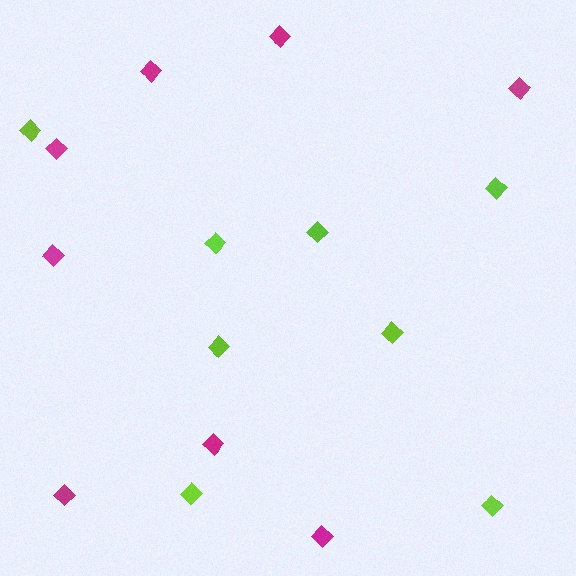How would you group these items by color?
There are 2 groups: one group of lime diamonds (8) and one group of magenta diamonds (8).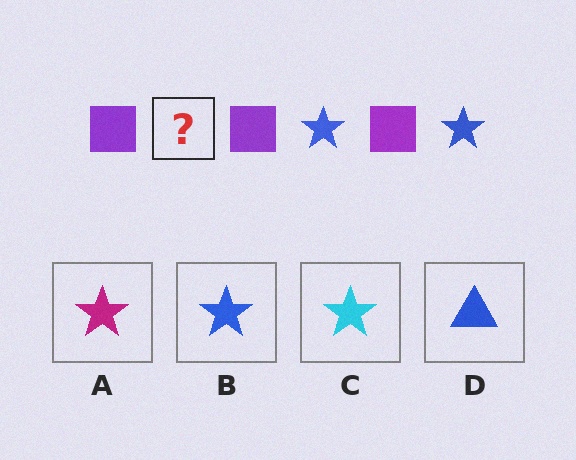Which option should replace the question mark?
Option B.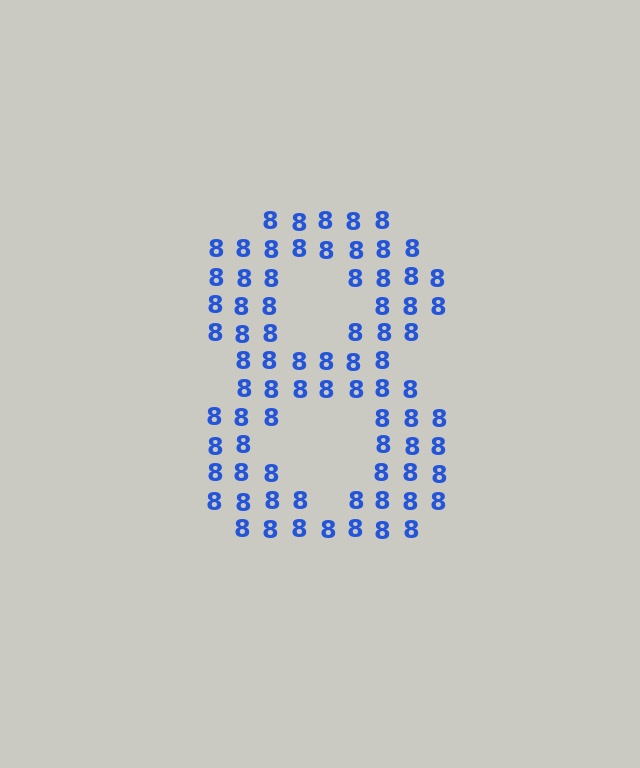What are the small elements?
The small elements are digit 8's.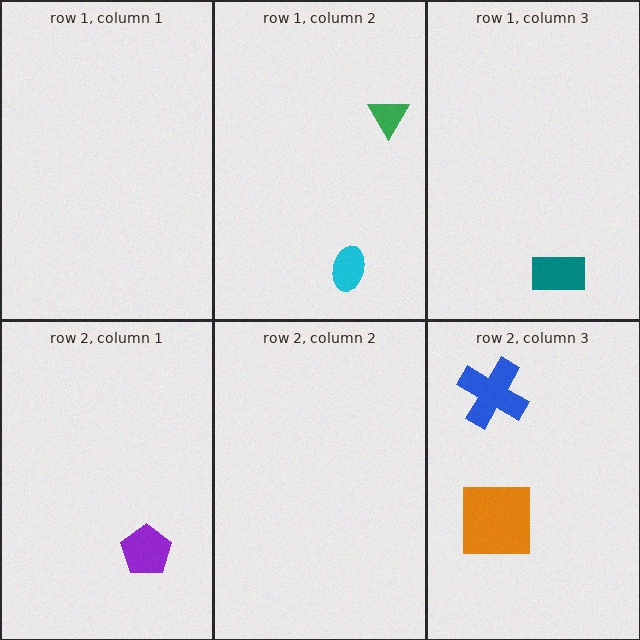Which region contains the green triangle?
The row 1, column 2 region.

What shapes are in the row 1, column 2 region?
The green triangle, the cyan ellipse.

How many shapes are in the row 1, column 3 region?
1.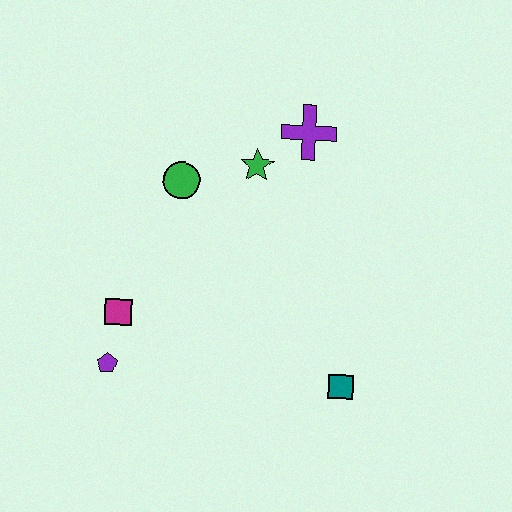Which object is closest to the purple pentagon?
The magenta square is closest to the purple pentagon.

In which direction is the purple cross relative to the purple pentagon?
The purple cross is above the purple pentagon.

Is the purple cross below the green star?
No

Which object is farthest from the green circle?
The teal square is farthest from the green circle.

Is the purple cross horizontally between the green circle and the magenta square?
No